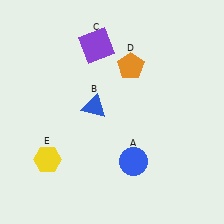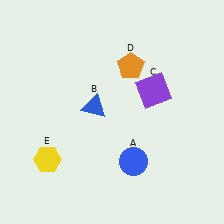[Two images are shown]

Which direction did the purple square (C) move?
The purple square (C) moved right.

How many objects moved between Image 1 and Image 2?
1 object moved between the two images.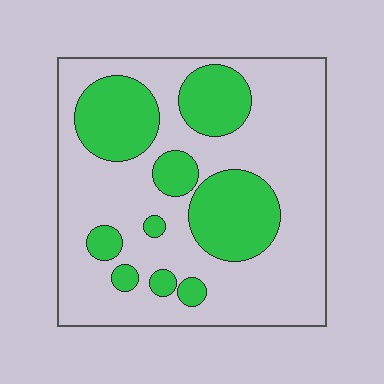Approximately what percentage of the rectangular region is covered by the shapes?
Approximately 30%.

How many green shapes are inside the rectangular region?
9.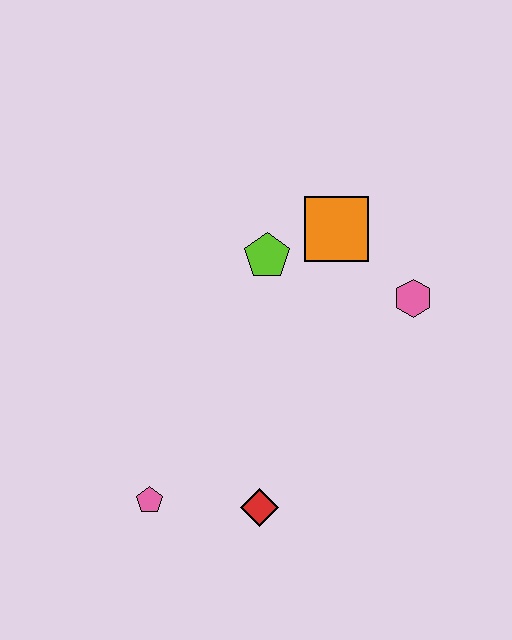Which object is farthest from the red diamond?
The orange square is farthest from the red diamond.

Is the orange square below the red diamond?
No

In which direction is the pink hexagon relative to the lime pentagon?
The pink hexagon is to the right of the lime pentagon.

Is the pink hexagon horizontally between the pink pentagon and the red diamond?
No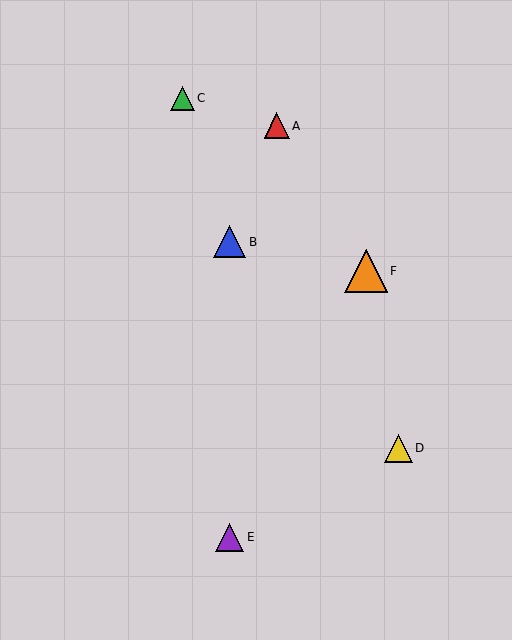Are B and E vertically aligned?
Yes, both are at x≈230.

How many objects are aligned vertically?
2 objects (B, E) are aligned vertically.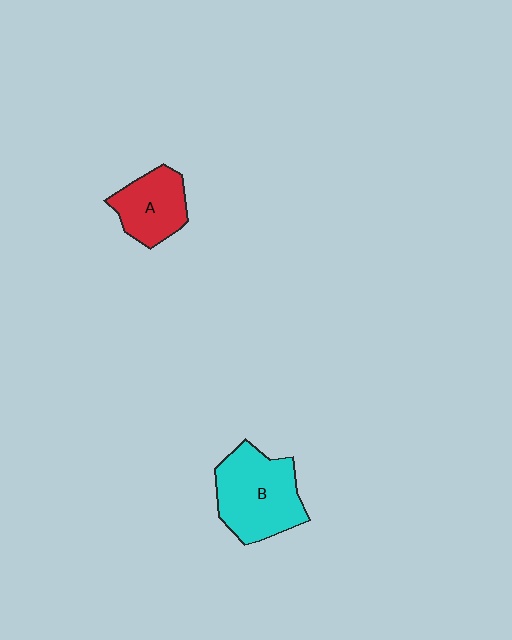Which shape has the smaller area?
Shape A (red).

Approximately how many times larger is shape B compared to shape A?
Approximately 1.5 times.